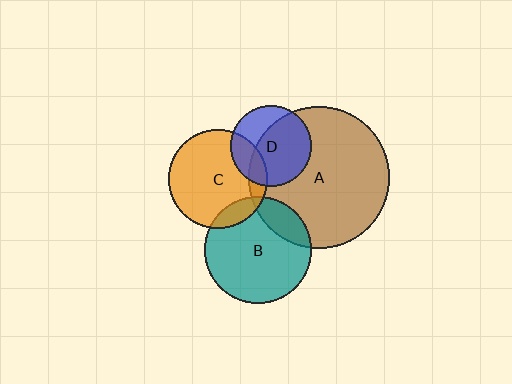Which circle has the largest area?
Circle A (brown).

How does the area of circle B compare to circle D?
Approximately 1.7 times.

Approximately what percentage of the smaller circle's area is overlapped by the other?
Approximately 25%.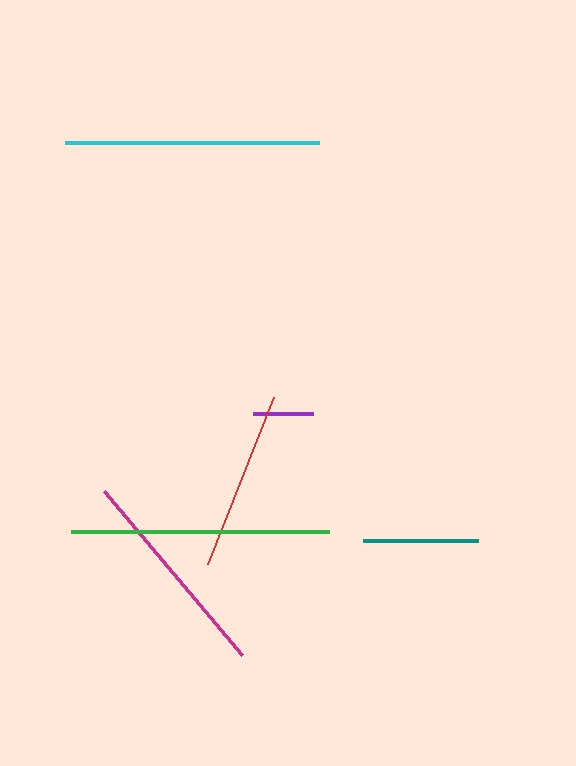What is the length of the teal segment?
The teal segment is approximately 115 pixels long.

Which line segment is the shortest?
The purple line is the shortest at approximately 60 pixels.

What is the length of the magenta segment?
The magenta segment is approximately 215 pixels long.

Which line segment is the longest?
The green line is the longest at approximately 258 pixels.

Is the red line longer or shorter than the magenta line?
The magenta line is longer than the red line.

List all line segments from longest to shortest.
From longest to shortest: green, cyan, magenta, red, teal, purple.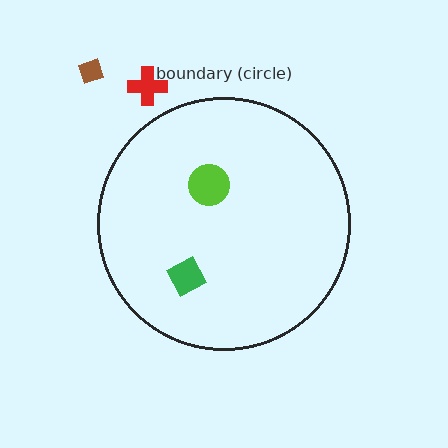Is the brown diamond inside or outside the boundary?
Outside.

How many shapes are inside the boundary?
2 inside, 2 outside.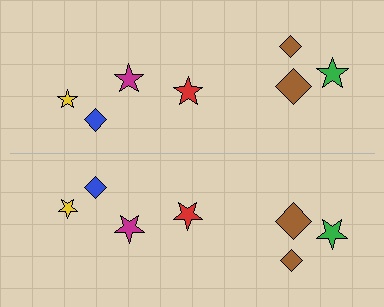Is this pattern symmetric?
Yes, this pattern has bilateral (reflection) symmetry.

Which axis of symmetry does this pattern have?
The pattern has a horizontal axis of symmetry running through the center of the image.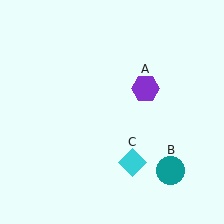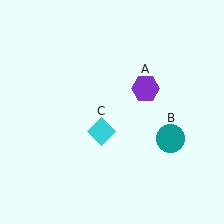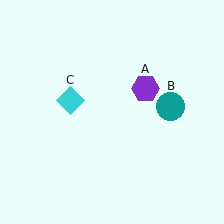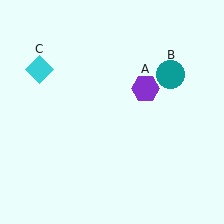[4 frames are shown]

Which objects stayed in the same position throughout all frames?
Purple hexagon (object A) remained stationary.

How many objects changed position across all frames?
2 objects changed position: teal circle (object B), cyan diamond (object C).